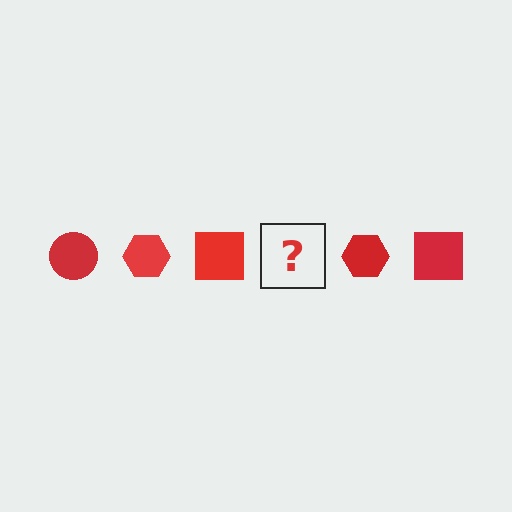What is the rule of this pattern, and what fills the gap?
The rule is that the pattern cycles through circle, hexagon, square shapes in red. The gap should be filled with a red circle.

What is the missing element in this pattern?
The missing element is a red circle.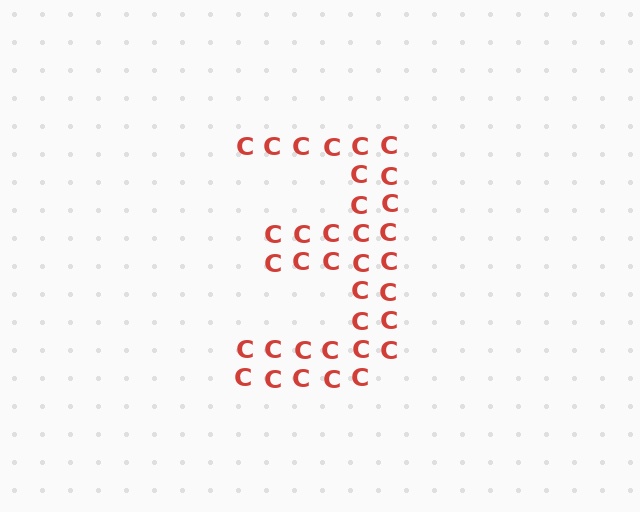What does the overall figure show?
The overall figure shows the digit 3.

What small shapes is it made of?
It is made of small letter C's.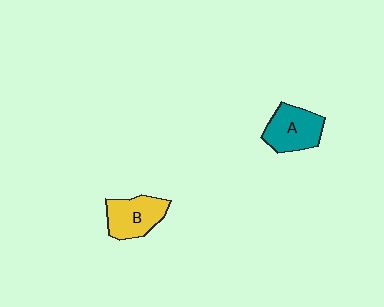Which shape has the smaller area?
Shape B (yellow).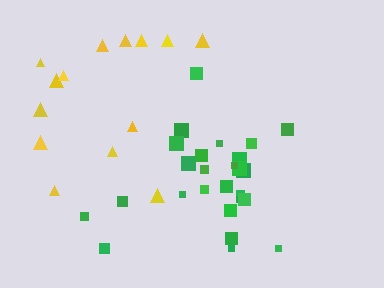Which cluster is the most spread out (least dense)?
Yellow.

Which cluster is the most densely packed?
Green.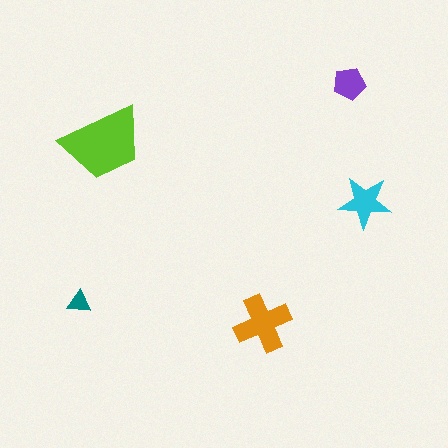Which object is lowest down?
The orange cross is bottommost.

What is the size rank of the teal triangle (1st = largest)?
5th.